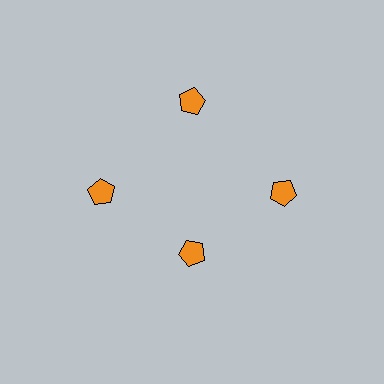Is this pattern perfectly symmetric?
No. The 4 orange pentagons are arranged in a ring, but one element near the 6 o'clock position is pulled inward toward the center, breaking the 4-fold rotational symmetry.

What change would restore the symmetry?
The symmetry would be restored by moving it outward, back onto the ring so that all 4 pentagons sit at equal angles and equal distance from the center.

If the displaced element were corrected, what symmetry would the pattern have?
It would have 4-fold rotational symmetry — the pattern would map onto itself every 90 degrees.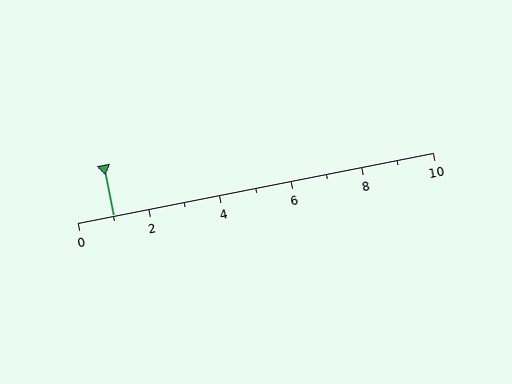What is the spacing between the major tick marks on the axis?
The major ticks are spaced 2 apart.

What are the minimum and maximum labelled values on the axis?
The axis runs from 0 to 10.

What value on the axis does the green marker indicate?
The marker indicates approximately 1.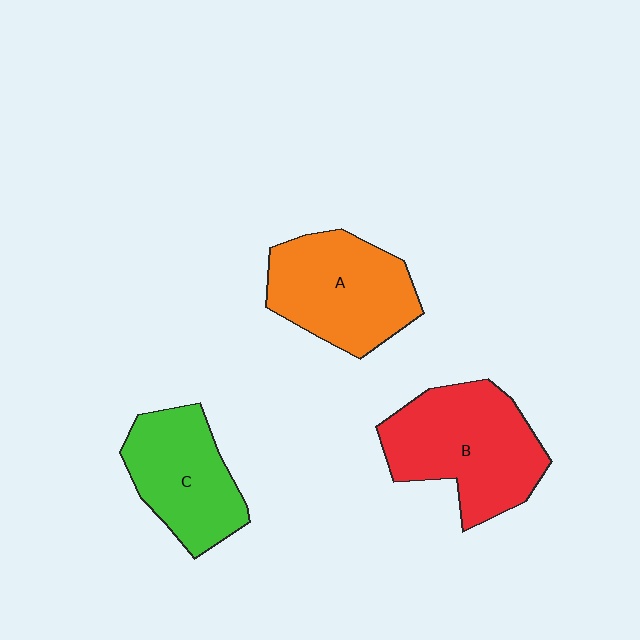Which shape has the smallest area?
Shape C (green).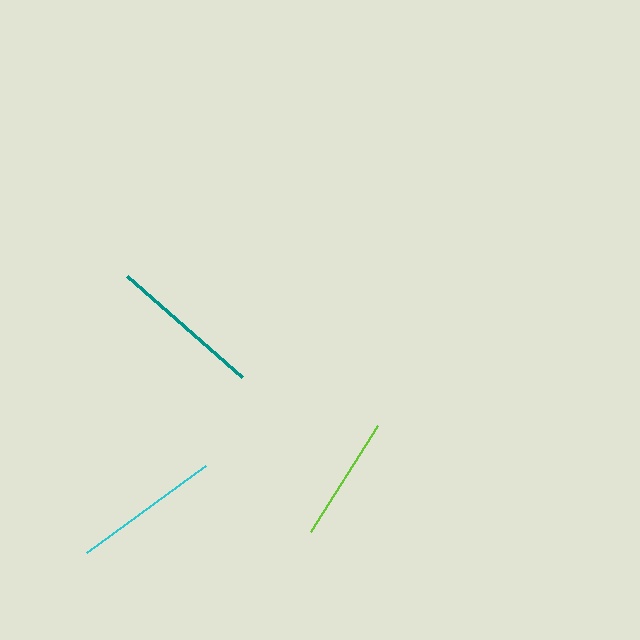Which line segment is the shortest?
The lime line is the shortest at approximately 126 pixels.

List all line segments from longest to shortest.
From longest to shortest: teal, cyan, lime.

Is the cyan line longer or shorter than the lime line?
The cyan line is longer than the lime line.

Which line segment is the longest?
The teal line is the longest at approximately 153 pixels.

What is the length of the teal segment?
The teal segment is approximately 153 pixels long.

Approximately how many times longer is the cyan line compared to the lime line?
The cyan line is approximately 1.2 times the length of the lime line.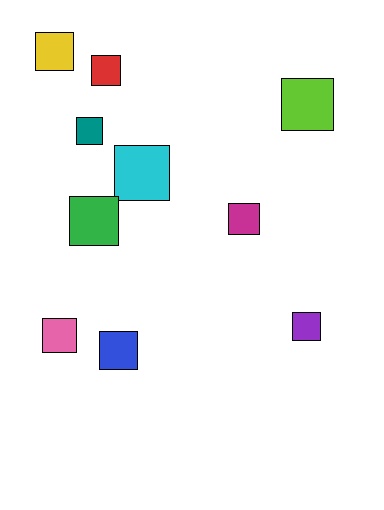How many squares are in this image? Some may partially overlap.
There are 10 squares.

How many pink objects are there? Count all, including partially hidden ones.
There is 1 pink object.